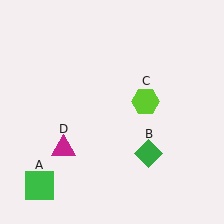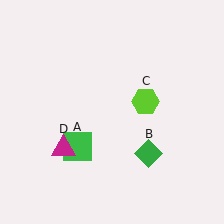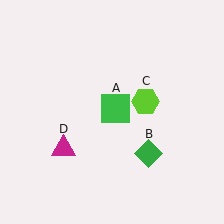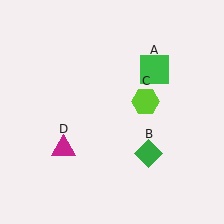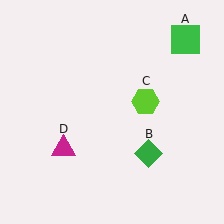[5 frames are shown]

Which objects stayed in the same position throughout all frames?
Green diamond (object B) and lime hexagon (object C) and magenta triangle (object D) remained stationary.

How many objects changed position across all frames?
1 object changed position: green square (object A).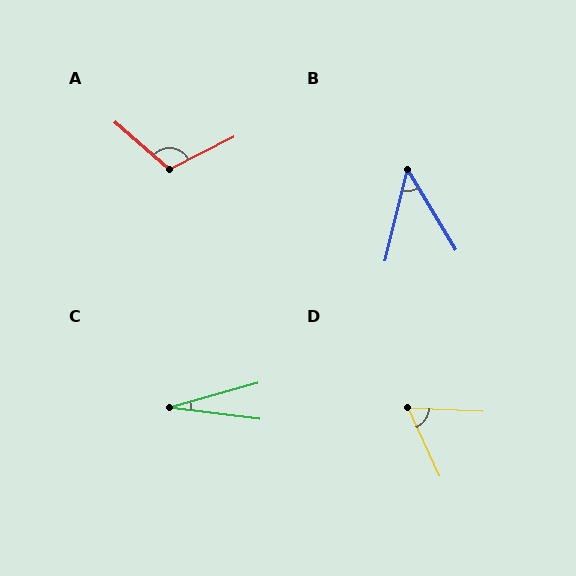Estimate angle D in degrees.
Approximately 63 degrees.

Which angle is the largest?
A, at approximately 112 degrees.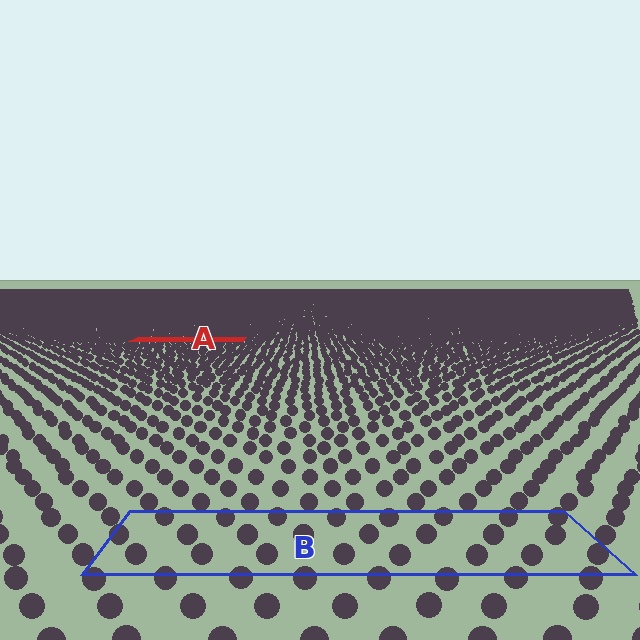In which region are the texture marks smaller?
The texture marks are smaller in region A, because it is farther away.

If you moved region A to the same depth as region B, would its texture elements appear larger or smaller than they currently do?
They would appear larger. At a closer depth, the same texture elements are projected at a bigger on-screen size.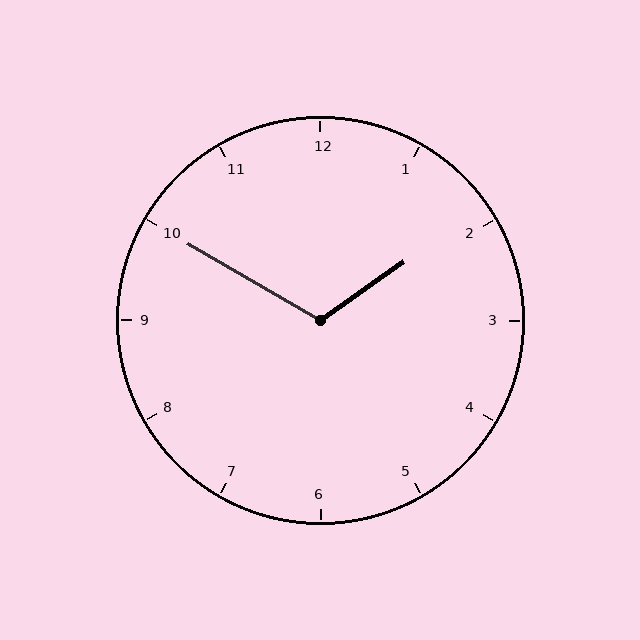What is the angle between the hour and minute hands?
Approximately 115 degrees.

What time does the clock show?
1:50.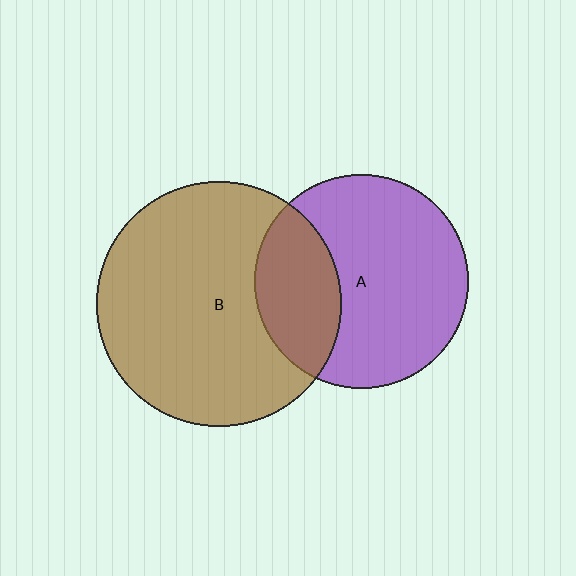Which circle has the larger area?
Circle B (brown).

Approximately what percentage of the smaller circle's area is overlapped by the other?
Approximately 30%.